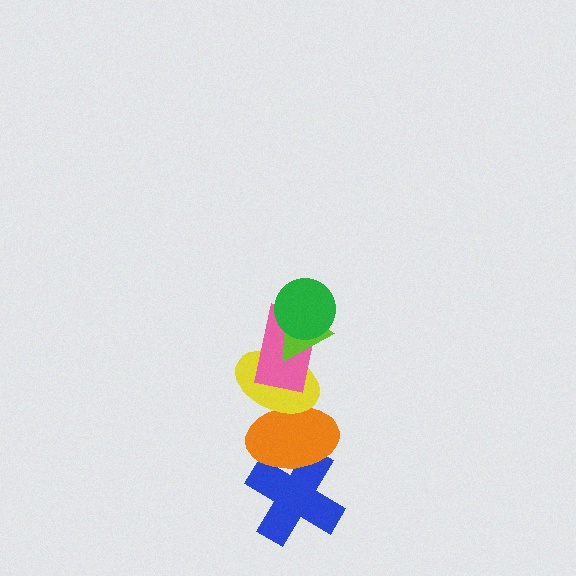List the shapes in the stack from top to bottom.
From top to bottom: the green circle, the lime triangle, the pink rectangle, the yellow ellipse, the orange ellipse, the blue cross.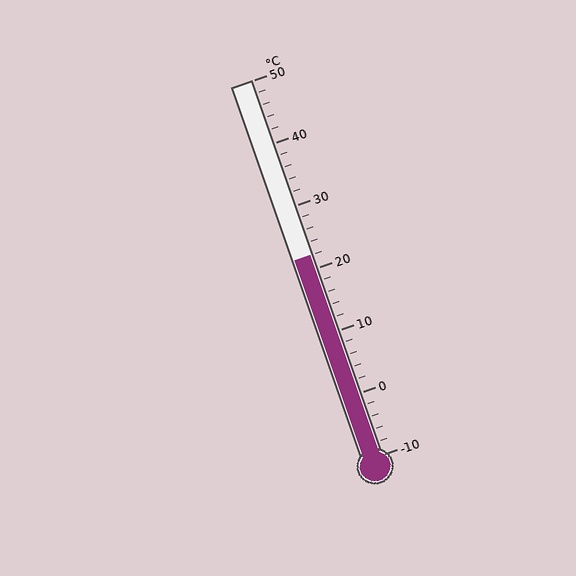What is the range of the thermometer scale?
The thermometer scale ranges from -10°C to 50°C.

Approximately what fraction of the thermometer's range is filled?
The thermometer is filled to approximately 55% of its range.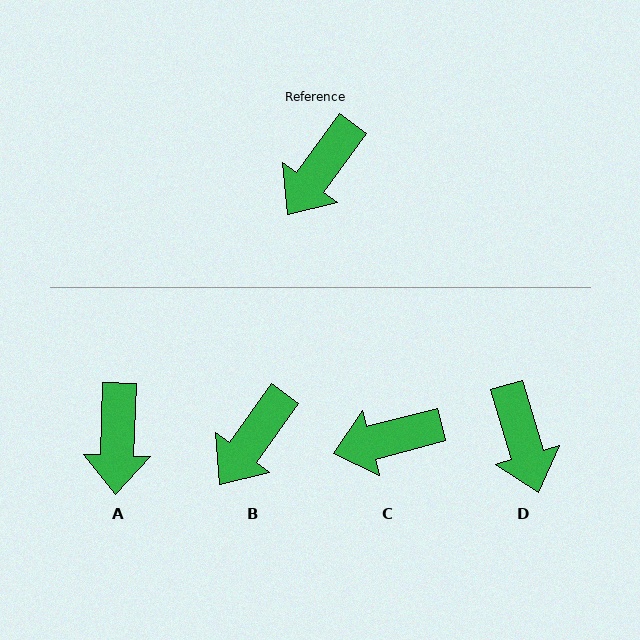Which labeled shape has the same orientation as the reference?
B.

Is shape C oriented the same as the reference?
No, it is off by about 39 degrees.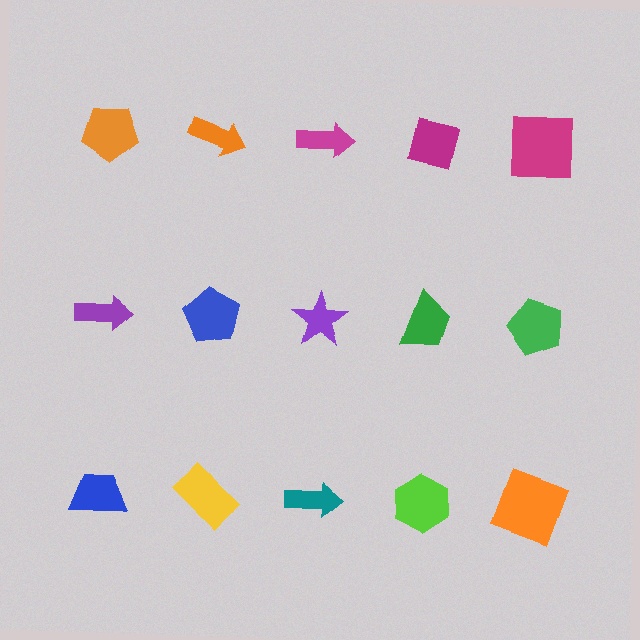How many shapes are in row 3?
5 shapes.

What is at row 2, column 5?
A green pentagon.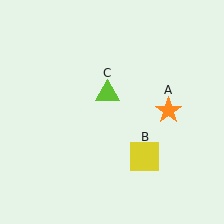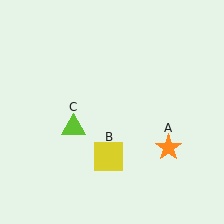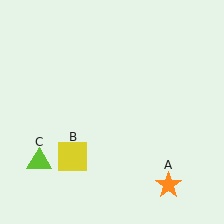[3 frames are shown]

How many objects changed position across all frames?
3 objects changed position: orange star (object A), yellow square (object B), lime triangle (object C).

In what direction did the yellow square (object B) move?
The yellow square (object B) moved left.